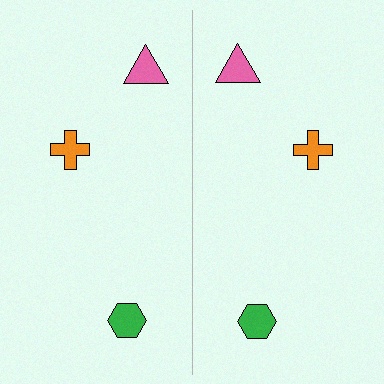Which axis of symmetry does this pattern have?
The pattern has a vertical axis of symmetry running through the center of the image.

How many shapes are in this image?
There are 6 shapes in this image.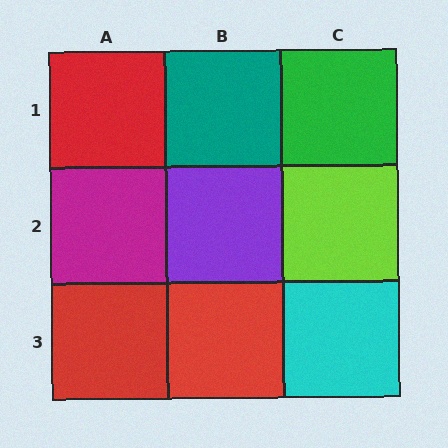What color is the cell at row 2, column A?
Magenta.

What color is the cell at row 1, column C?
Green.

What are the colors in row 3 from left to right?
Red, red, cyan.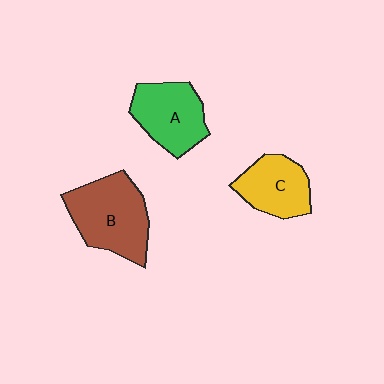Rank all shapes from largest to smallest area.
From largest to smallest: B (brown), A (green), C (yellow).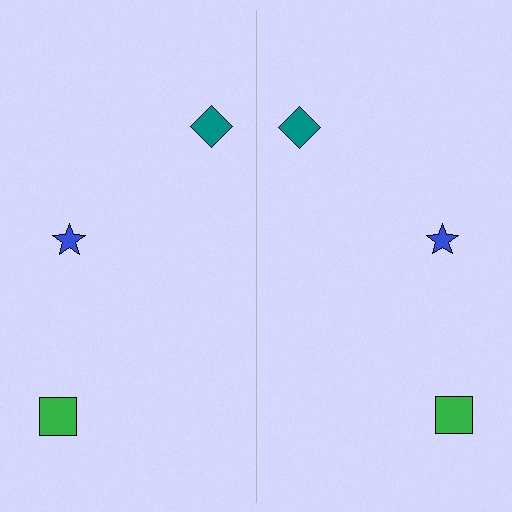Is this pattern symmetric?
Yes, this pattern has bilateral (reflection) symmetry.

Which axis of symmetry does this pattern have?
The pattern has a vertical axis of symmetry running through the center of the image.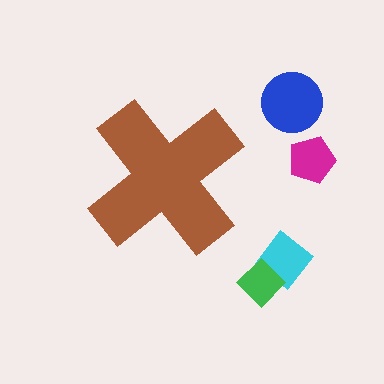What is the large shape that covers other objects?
A brown cross.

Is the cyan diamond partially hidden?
No, the cyan diamond is fully visible.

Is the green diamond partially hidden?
No, the green diamond is fully visible.